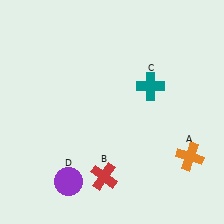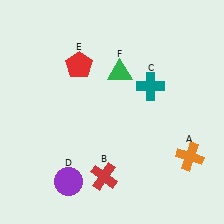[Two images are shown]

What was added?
A red pentagon (E), a green triangle (F) were added in Image 2.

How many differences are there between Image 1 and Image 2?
There are 2 differences between the two images.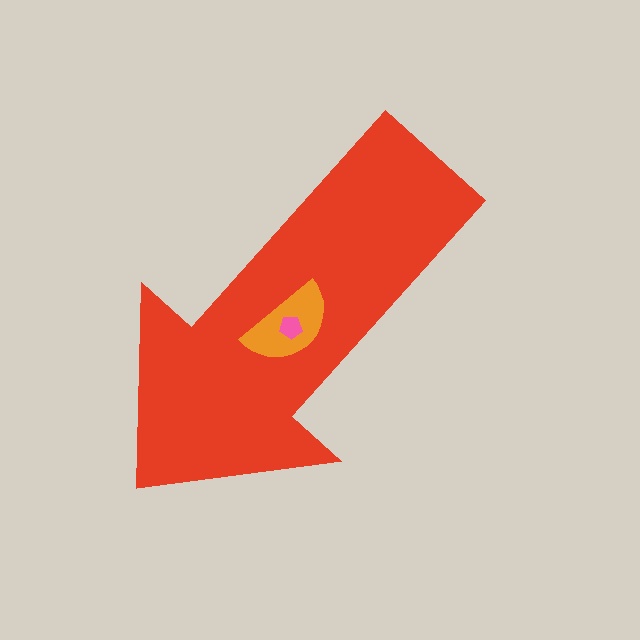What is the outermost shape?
The red arrow.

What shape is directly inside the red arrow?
The orange semicircle.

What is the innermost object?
The pink pentagon.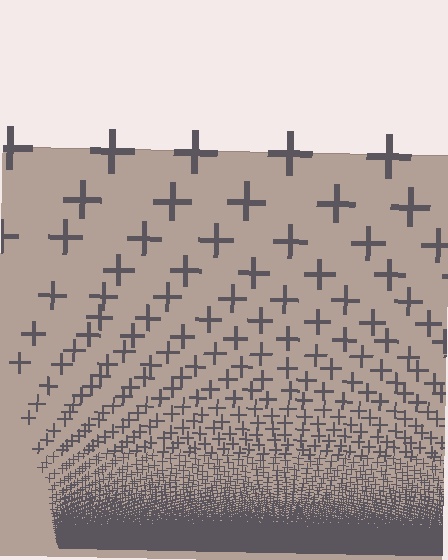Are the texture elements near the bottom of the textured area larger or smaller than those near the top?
Smaller. The gradient is inverted — elements near the bottom are smaller and denser.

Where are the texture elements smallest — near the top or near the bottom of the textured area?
Near the bottom.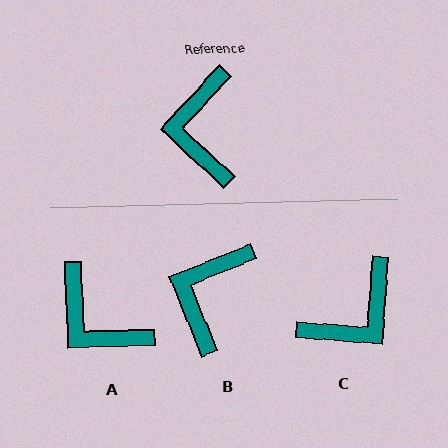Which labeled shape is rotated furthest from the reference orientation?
C, about 129 degrees away.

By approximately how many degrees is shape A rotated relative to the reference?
Approximately 45 degrees counter-clockwise.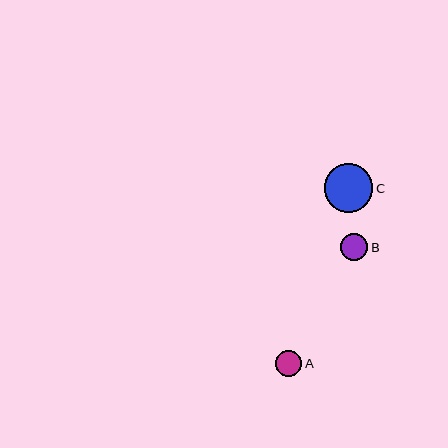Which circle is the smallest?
Circle A is the smallest with a size of approximately 26 pixels.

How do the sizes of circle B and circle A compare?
Circle B and circle A are approximately the same size.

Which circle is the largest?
Circle C is the largest with a size of approximately 49 pixels.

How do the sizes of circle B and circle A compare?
Circle B and circle A are approximately the same size.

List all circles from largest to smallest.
From largest to smallest: C, B, A.